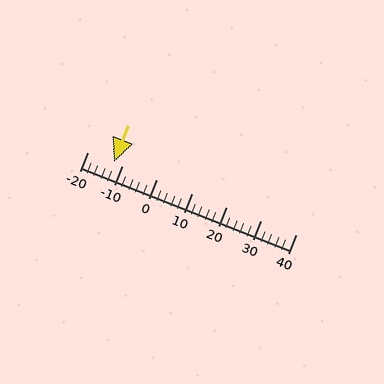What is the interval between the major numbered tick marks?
The major tick marks are spaced 10 units apart.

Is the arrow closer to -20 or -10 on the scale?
The arrow is closer to -10.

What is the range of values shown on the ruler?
The ruler shows values from -20 to 40.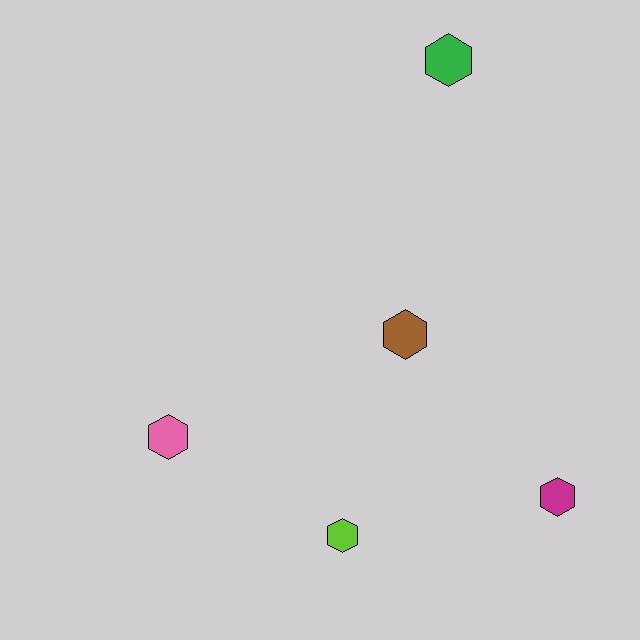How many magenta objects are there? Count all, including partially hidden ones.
There is 1 magenta object.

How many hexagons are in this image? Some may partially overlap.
There are 5 hexagons.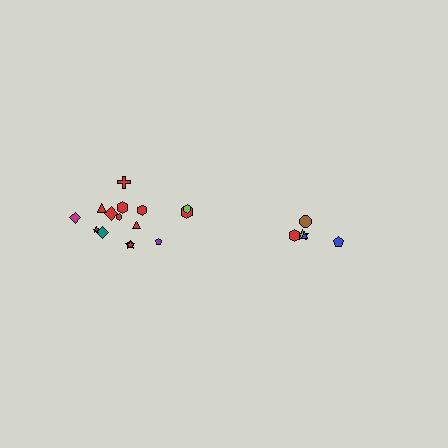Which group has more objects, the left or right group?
The left group.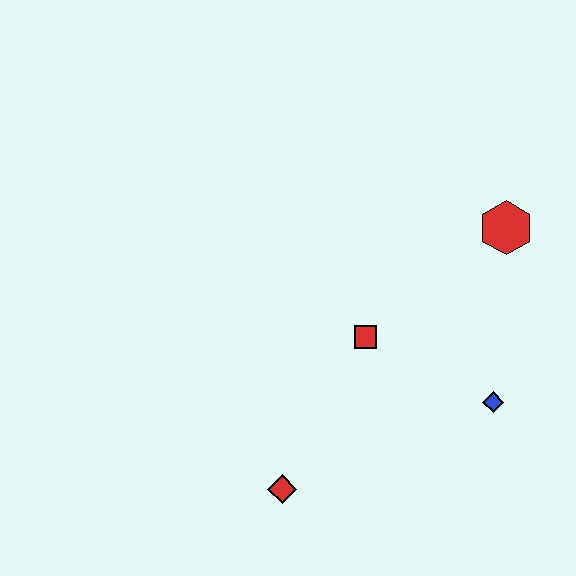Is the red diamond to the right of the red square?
No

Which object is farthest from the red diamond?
The red hexagon is farthest from the red diamond.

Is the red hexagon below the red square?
No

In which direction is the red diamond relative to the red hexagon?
The red diamond is below the red hexagon.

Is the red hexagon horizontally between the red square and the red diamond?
No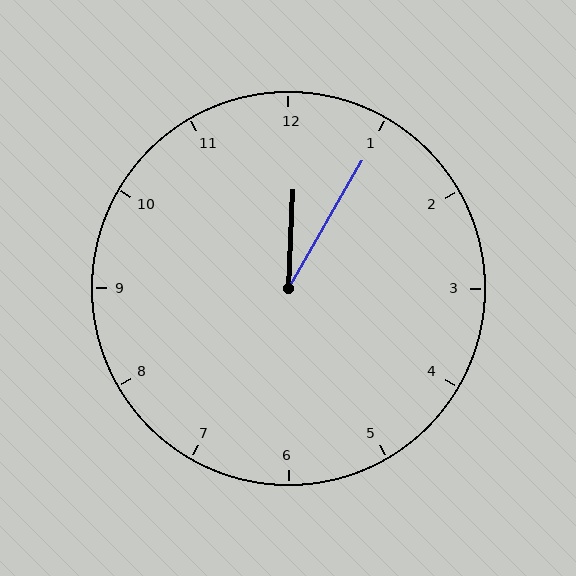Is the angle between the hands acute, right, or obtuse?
It is acute.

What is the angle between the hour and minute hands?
Approximately 28 degrees.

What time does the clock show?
12:05.